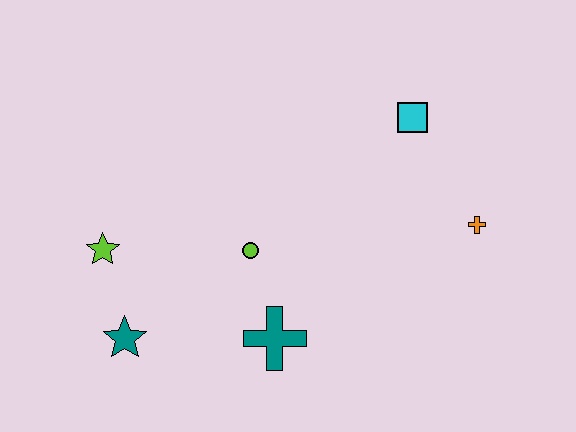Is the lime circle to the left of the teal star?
No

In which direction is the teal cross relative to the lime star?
The teal cross is to the right of the lime star.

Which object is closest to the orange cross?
The cyan square is closest to the orange cross.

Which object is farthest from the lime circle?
The orange cross is farthest from the lime circle.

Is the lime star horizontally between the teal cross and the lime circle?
No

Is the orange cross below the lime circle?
No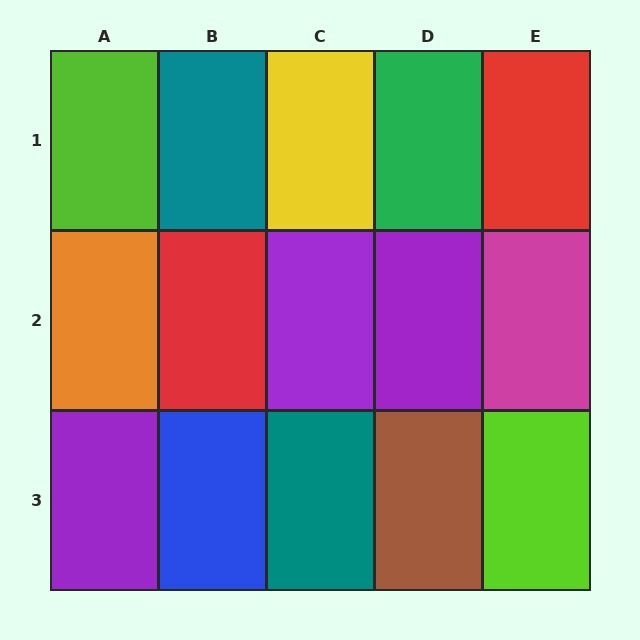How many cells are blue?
1 cell is blue.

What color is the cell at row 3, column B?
Blue.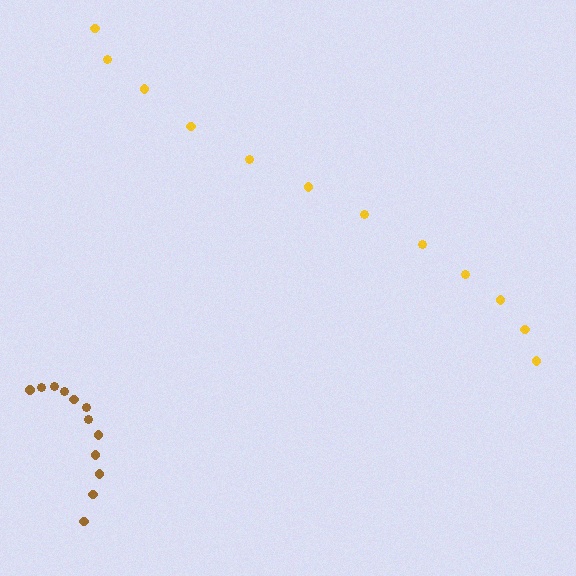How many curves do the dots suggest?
There are 2 distinct paths.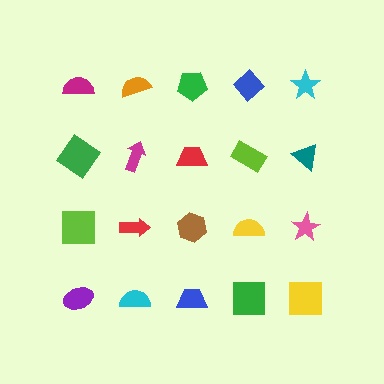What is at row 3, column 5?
A pink star.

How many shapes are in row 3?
5 shapes.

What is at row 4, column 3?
A blue trapezoid.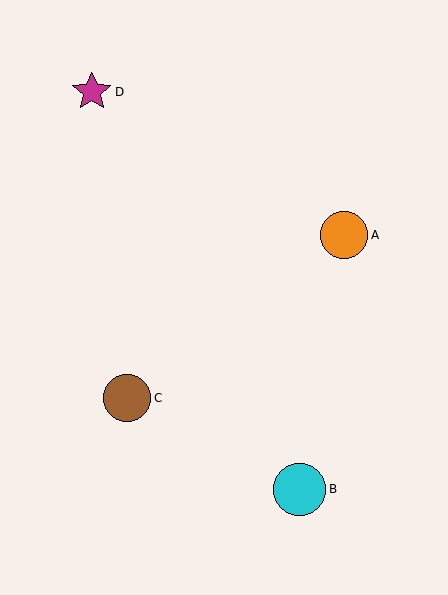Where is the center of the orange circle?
The center of the orange circle is at (344, 235).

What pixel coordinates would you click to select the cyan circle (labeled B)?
Click at (299, 489) to select the cyan circle B.